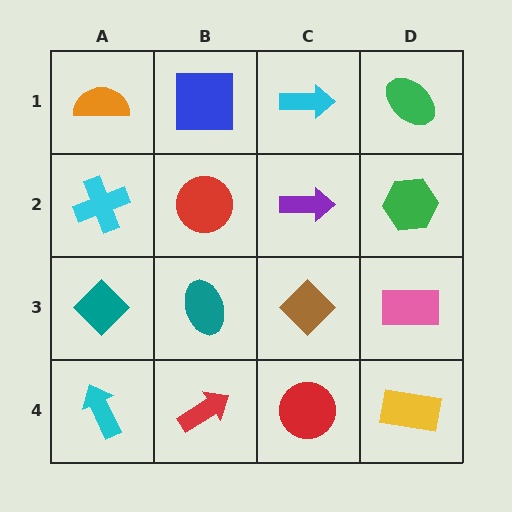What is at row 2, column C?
A purple arrow.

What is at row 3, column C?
A brown diamond.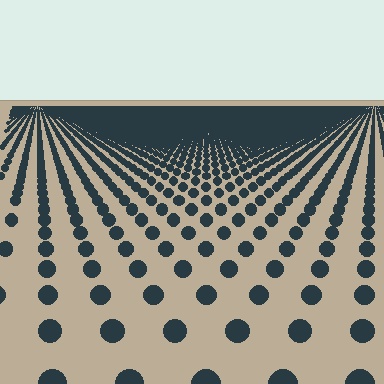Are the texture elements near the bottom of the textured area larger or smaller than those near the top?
Larger. Near the bottom, elements are closer to the viewer and appear at a bigger on-screen size.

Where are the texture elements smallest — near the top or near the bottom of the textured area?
Near the top.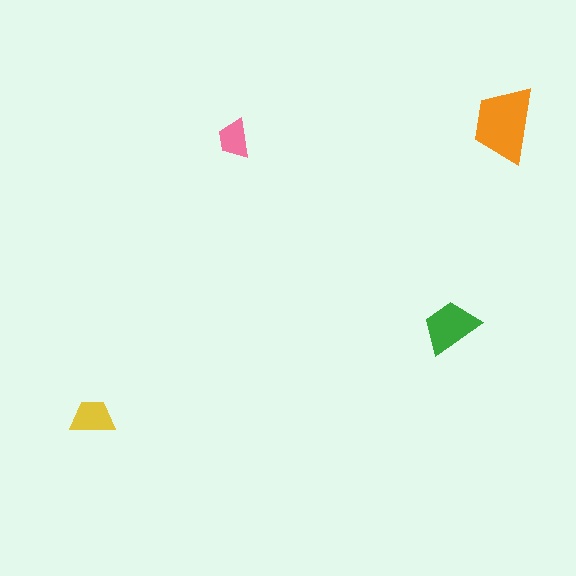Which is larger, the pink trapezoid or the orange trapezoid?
The orange one.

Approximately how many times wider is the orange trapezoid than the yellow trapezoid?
About 1.5 times wider.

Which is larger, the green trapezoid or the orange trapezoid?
The orange one.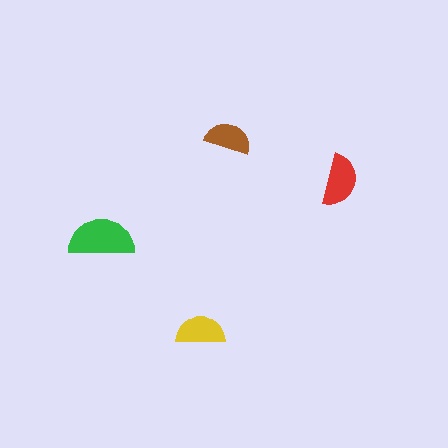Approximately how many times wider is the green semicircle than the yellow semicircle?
About 1.5 times wider.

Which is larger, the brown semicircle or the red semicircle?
The red one.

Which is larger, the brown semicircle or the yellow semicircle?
The yellow one.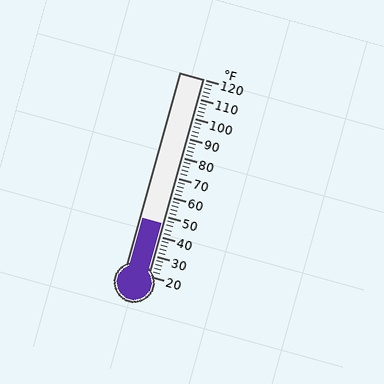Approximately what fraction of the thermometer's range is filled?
The thermometer is filled to approximately 25% of its range.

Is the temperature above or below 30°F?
The temperature is above 30°F.